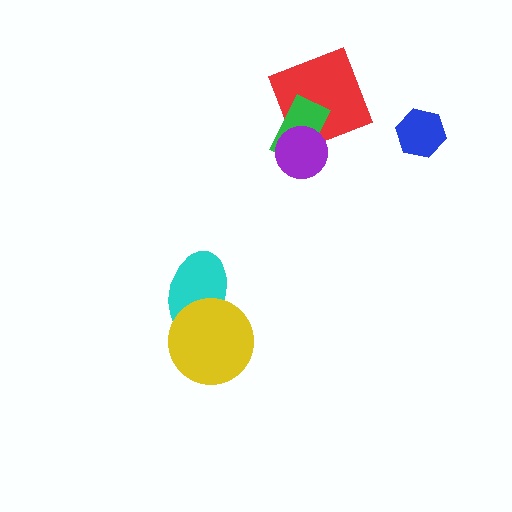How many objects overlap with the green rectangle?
2 objects overlap with the green rectangle.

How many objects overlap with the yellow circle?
1 object overlaps with the yellow circle.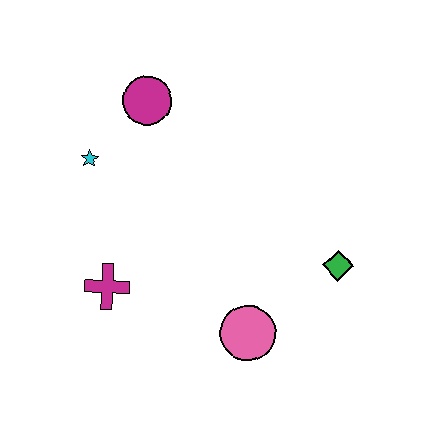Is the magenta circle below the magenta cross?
No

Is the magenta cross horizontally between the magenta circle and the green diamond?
No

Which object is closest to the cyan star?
The magenta circle is closest to the cyan star.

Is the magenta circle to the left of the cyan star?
No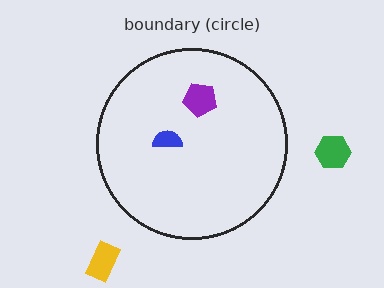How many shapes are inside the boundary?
2 inside, 2 outside.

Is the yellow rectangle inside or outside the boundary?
Outside.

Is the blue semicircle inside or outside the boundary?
Inside.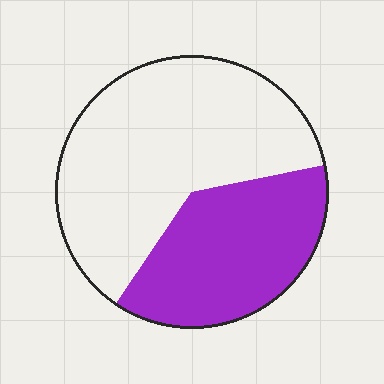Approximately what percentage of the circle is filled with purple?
Approximately 40%.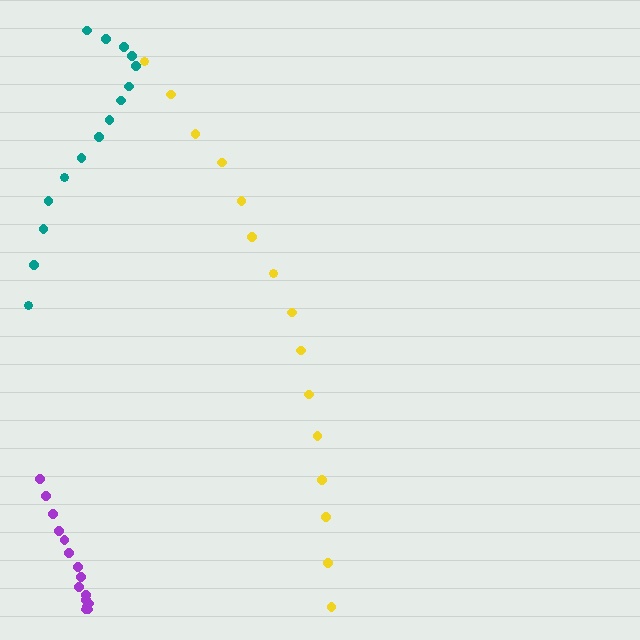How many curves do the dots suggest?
There are 3 distinct paths.